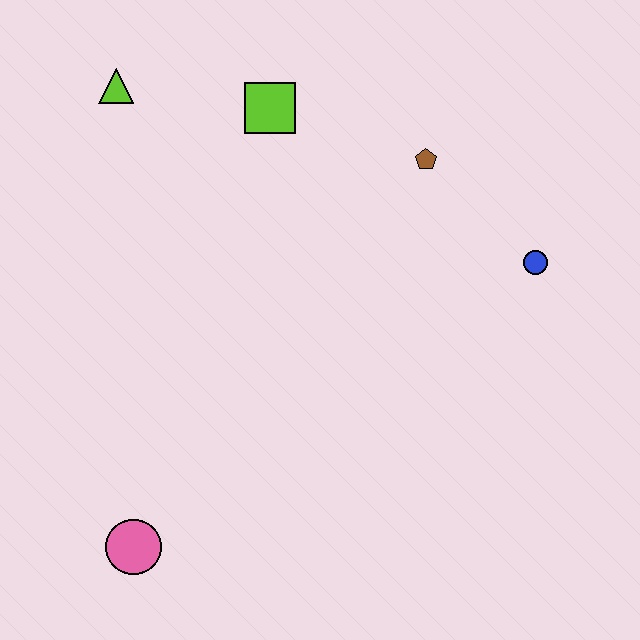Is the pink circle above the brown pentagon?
No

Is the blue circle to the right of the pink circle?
Yes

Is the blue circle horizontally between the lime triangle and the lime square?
No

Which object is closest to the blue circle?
The brown pentagon is closest to the blue circle.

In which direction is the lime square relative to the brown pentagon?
The lime square is to the left of the brown pentagon.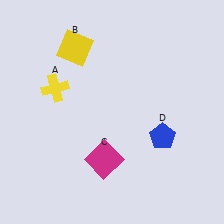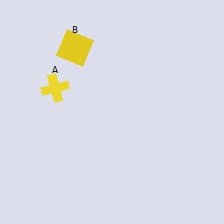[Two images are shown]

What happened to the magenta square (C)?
The magenta square (C) was removed in Image 2. It was in the bottom-left area of Image 1.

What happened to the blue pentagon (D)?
The blue pentagon (D) was removed in Image 2. It was in the bottom-right area of Image 1.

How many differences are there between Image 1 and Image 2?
There are 2 differences between the two images.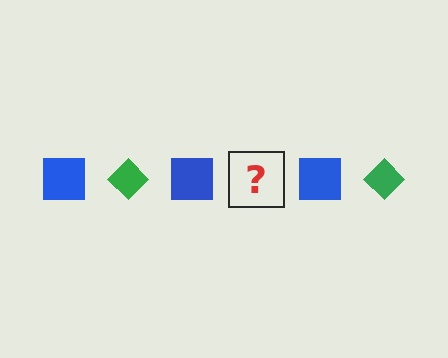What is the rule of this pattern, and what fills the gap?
The rule is that the pattern alternates between blue square and green diamond. The gap should be filled with a green diamond.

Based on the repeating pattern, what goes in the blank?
The blank should be a green diamond.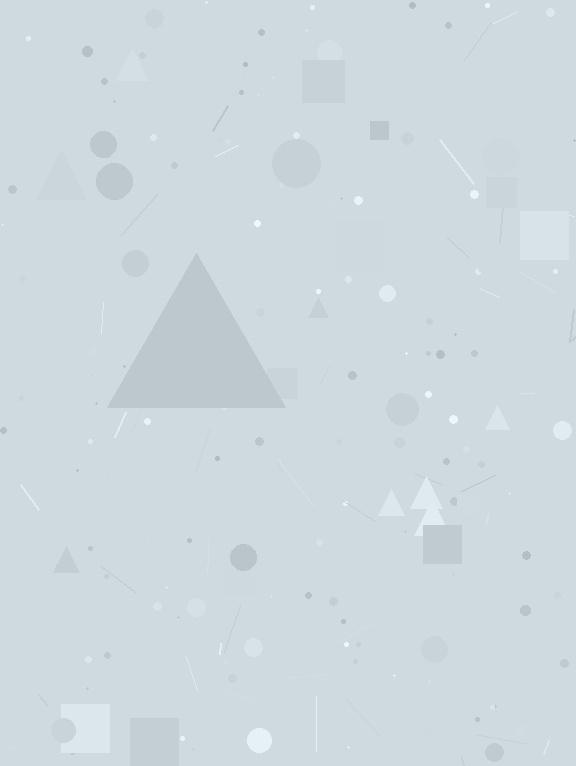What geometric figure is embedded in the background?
A triangle is embedded in the background.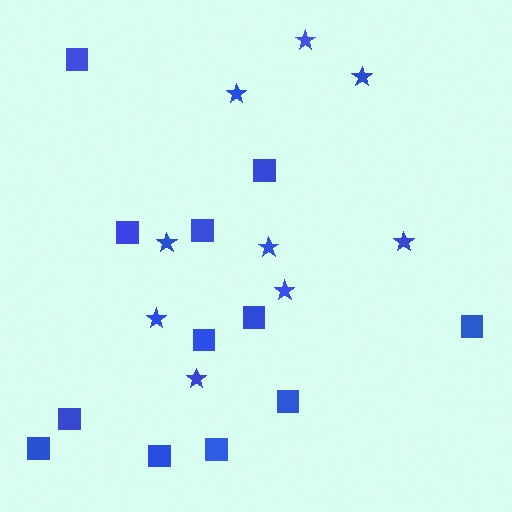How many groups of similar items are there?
There are 2 groups: one group of squares (12) and one group of stars (9).